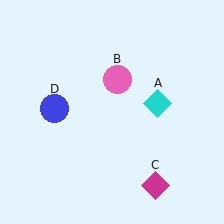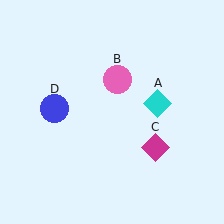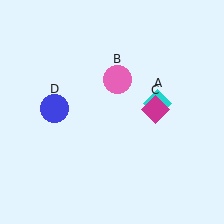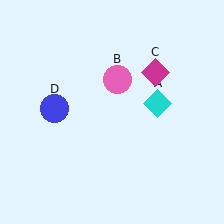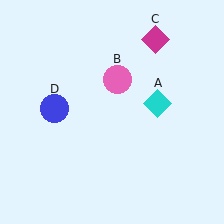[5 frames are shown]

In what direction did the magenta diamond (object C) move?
The magenta diamond (object C) moved up.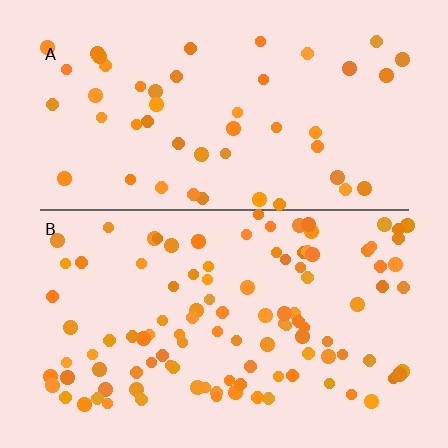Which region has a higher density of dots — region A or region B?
B (the bottom).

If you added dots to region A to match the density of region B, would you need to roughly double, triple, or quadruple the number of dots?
Approximately double.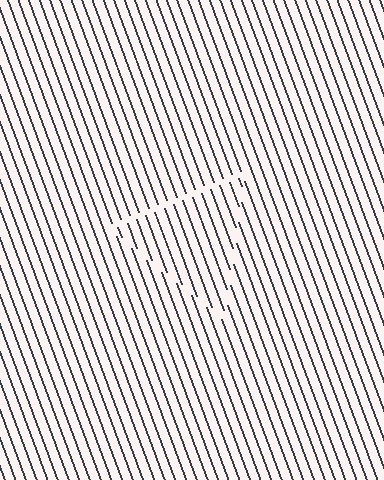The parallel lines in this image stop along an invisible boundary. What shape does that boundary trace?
An illusory triangle. The interior of the shape contains the same grating, shifted by half a period — the contour is defined by the phase discontinuity where line-ends from the inner and outer gratings abut.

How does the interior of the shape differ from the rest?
The interior of the shape contains the same grating, shifted by half a period — the contour is defined by the phase discontinuity where line-ends from the inner and outer gratings abut.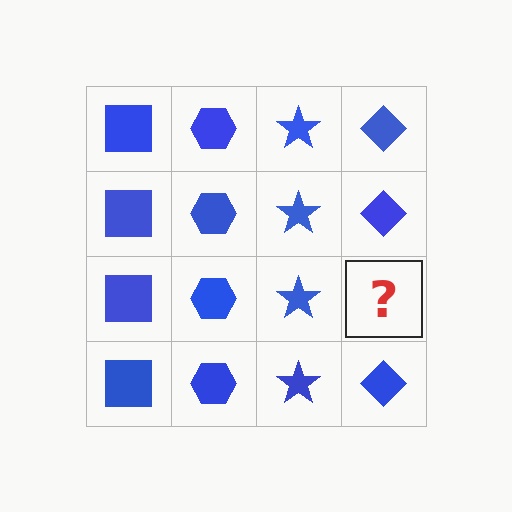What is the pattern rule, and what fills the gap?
The rule is that each column has a consistent shape. The gap should be filled with a blue diamond.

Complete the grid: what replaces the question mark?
The question mark should be replaced with a blue diamond.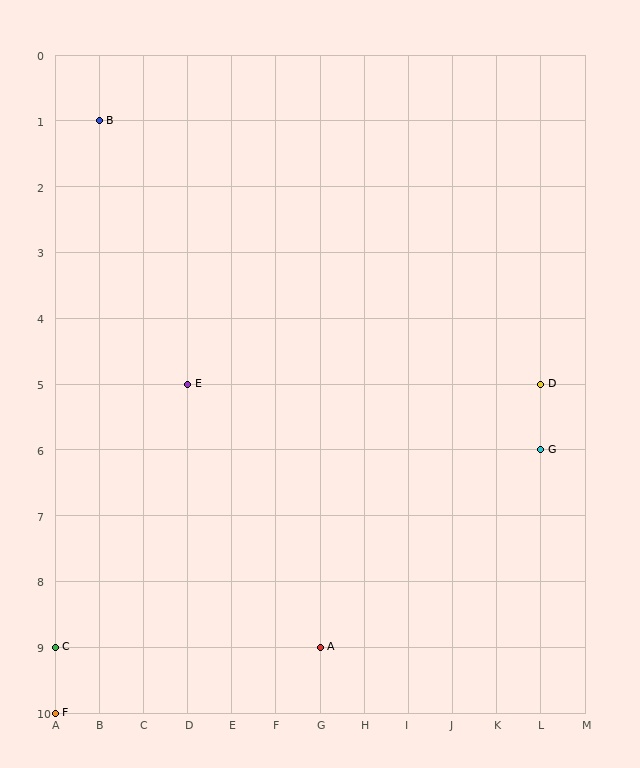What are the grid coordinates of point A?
Point A is at grid coordinates (G, 9).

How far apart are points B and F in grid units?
Points B and F are 1 column and 9 rows apart (about 9.1 grid units diagonally).